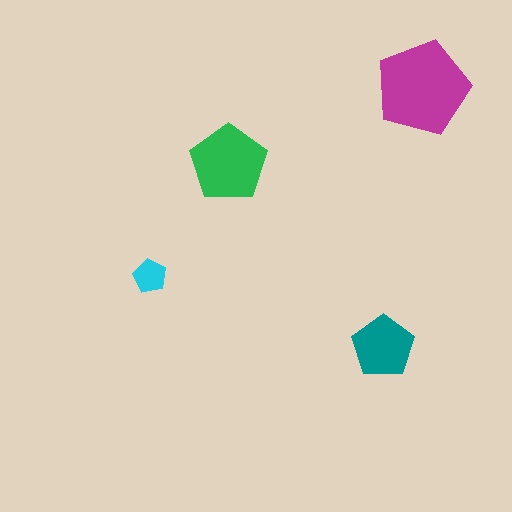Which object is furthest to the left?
The cyan pentagon is leftmost.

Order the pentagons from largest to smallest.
the magenta one, the green one, the teal one, the cyan one.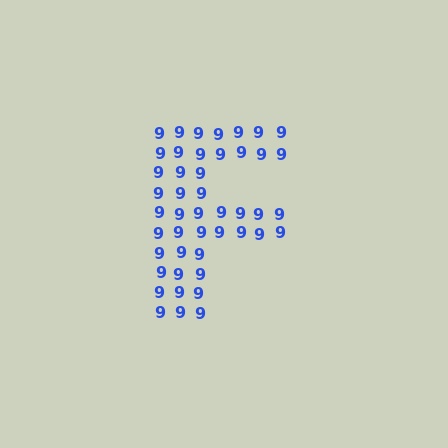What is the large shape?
The large shape is the letter F.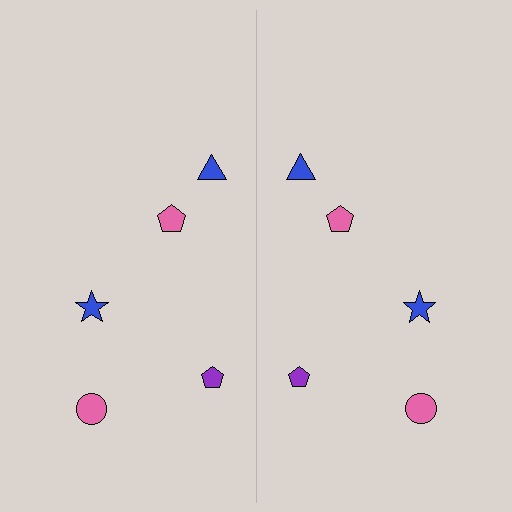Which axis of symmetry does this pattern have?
The pattern has a vertical axis of symmetry running through the center of the image.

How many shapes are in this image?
There are 10 shapes in this image.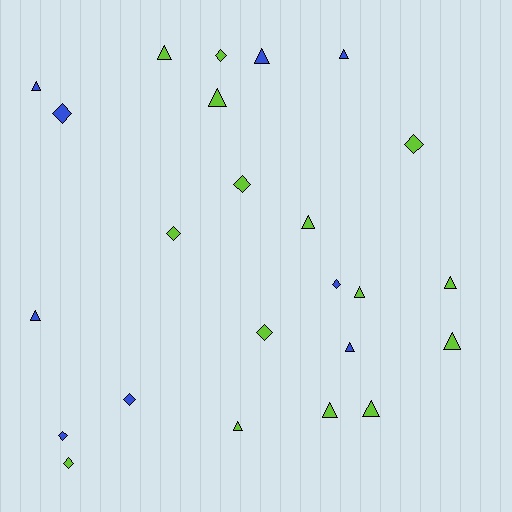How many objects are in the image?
There are 24 objects.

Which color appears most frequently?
Lime, with 15 objects.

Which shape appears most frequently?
Triangle, with 14 objects.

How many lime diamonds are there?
There are 6 lime diamonds.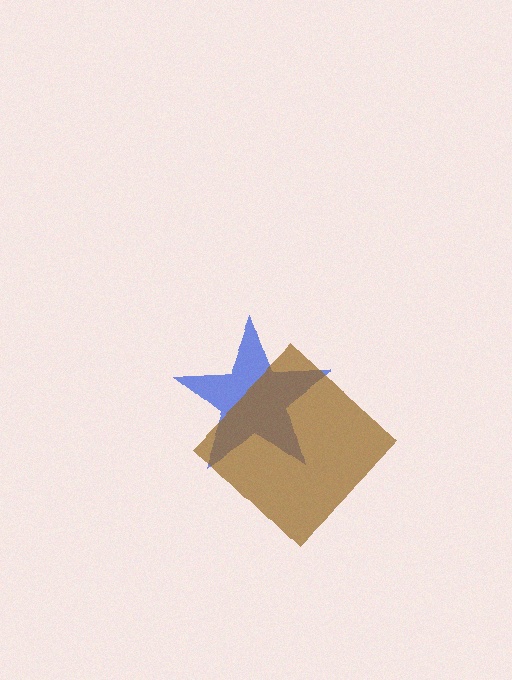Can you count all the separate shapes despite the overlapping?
Yes, there are 2 separate shapes.